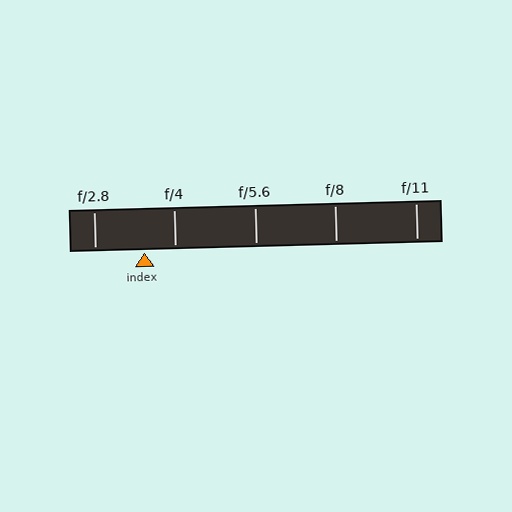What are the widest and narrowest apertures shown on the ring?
The widest aperture shown is f/2.8 and the narrowest is f/11.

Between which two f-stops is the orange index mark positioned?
The index mark is between f/2.8 and f/4.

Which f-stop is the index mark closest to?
The index mark is closest to f/4.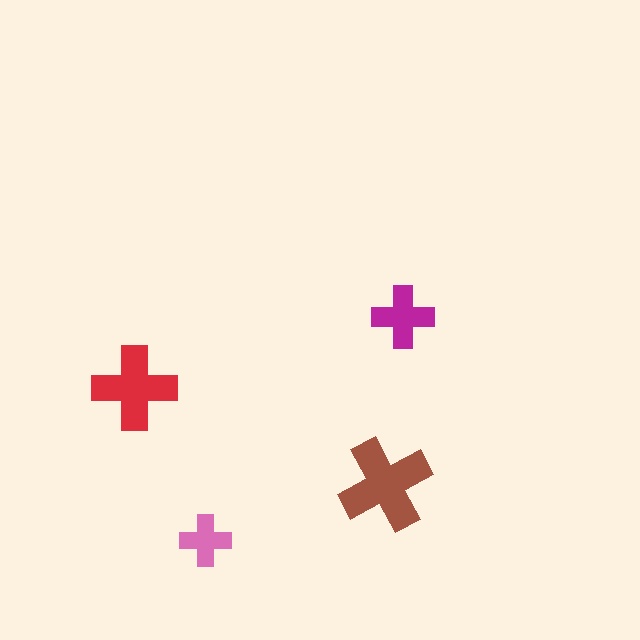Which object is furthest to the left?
The red cross is leftmost.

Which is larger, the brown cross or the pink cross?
The brown one.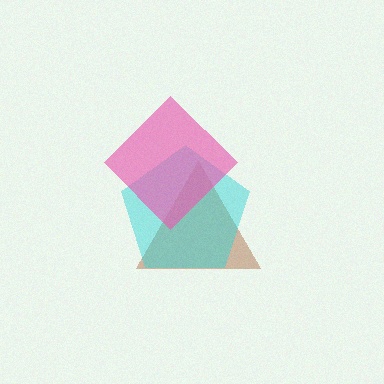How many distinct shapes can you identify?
There are 3 distinct shapes: a brown triangle, a cyan pentagon, a pink diamond.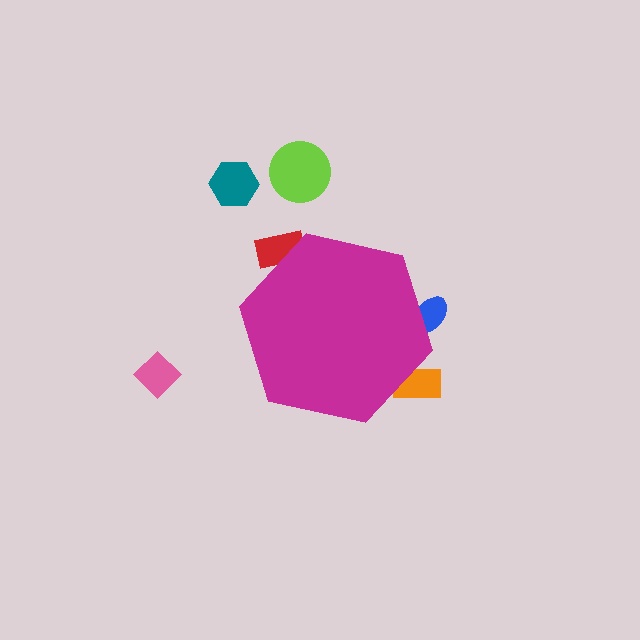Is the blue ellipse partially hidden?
Yes, the blue ellipse is partially hidden behind the magenta hexagon.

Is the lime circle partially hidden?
No, the lime circle is fully visible.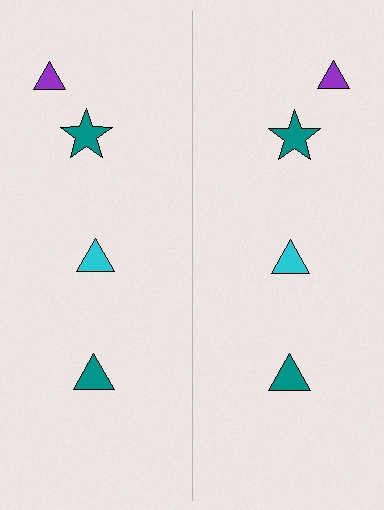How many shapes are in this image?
There are 8 shapes in this image.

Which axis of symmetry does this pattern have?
The pattern has a vertical axis of symmetry running through the center of the image.